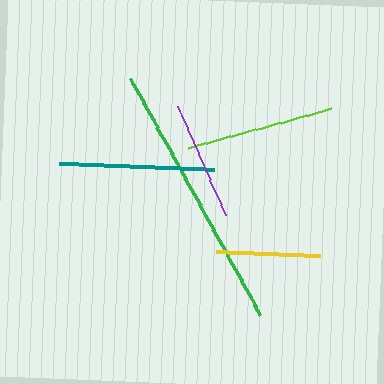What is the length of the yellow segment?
The yellow segment is approximately 104 pixels long.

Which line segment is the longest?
The green line is the longest at approximately 270 pixels.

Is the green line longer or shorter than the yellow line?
The green line is longer than the yellow line.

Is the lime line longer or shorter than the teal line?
The teal line is longer than the lime line.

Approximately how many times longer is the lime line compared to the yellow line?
The lime line is approximately 1.4 times the length of the yellow line.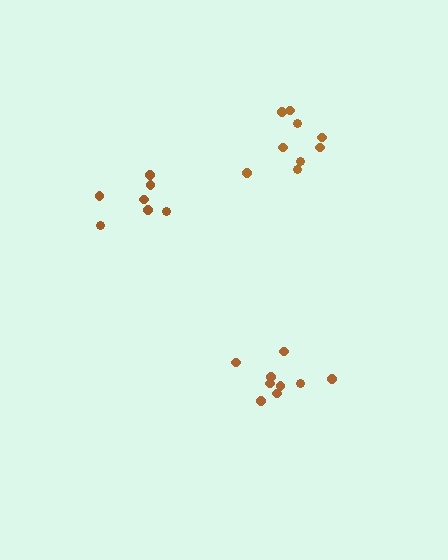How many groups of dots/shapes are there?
There are 3 groups.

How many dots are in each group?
Group 1: 9 dots, Group 2: 7 dots, Group 3: 9 dots (25 total).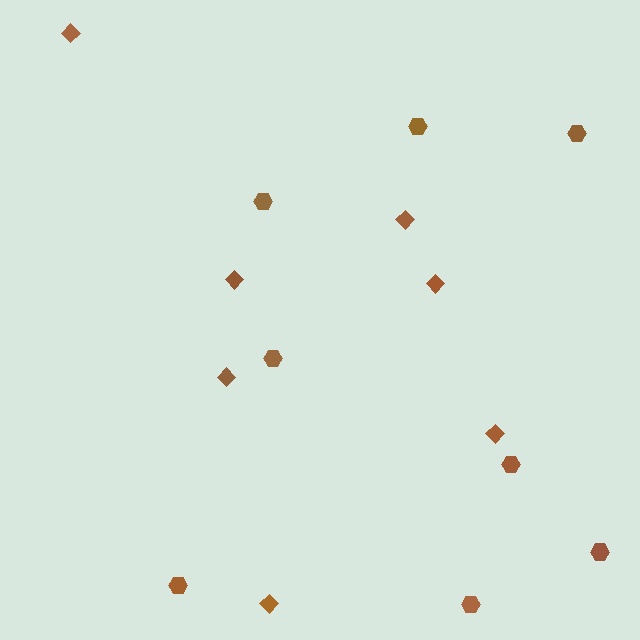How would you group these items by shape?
There are 2 groups: one group of diamonds (7) and one group of hexagons (8).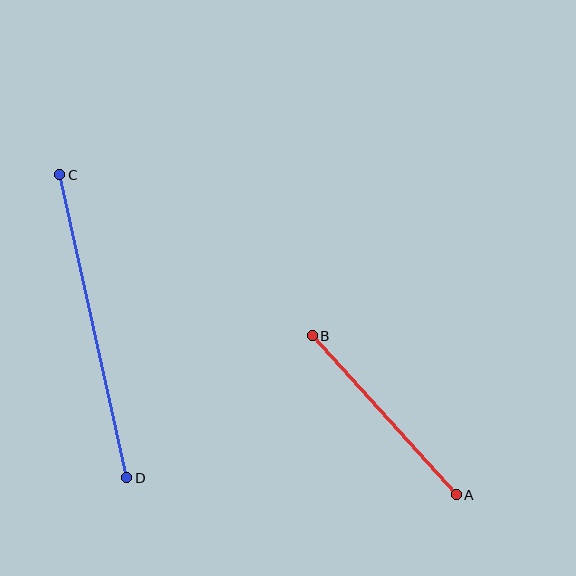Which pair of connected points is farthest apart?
Points C and D are farthest apart.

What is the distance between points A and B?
The distance is approximately 214 pixels.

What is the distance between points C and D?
The distance is approximately 310 pixels.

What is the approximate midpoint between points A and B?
The midpoint is at approximately (384, 415) pixels.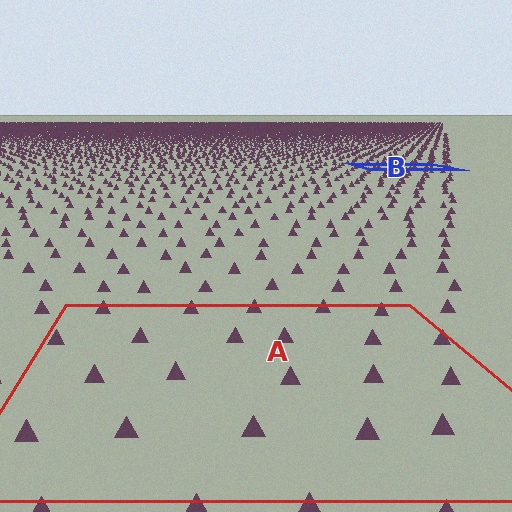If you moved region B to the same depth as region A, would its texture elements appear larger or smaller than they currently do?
They would appear larger. At a closer depth, the same texture elements are projected at a bigger on-screen size.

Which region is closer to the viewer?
Region A is closer. The texture elements there are larger and more spread out.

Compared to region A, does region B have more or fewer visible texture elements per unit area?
Region B has more texture elements per unit area — they are packed more densely because it is farther away.